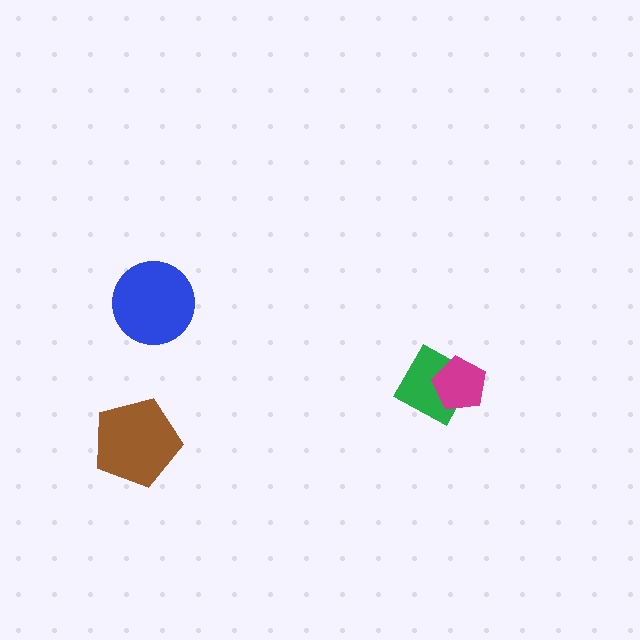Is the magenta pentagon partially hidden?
No, no other shape covers it.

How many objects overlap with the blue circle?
0 objects overlap with the blue circle.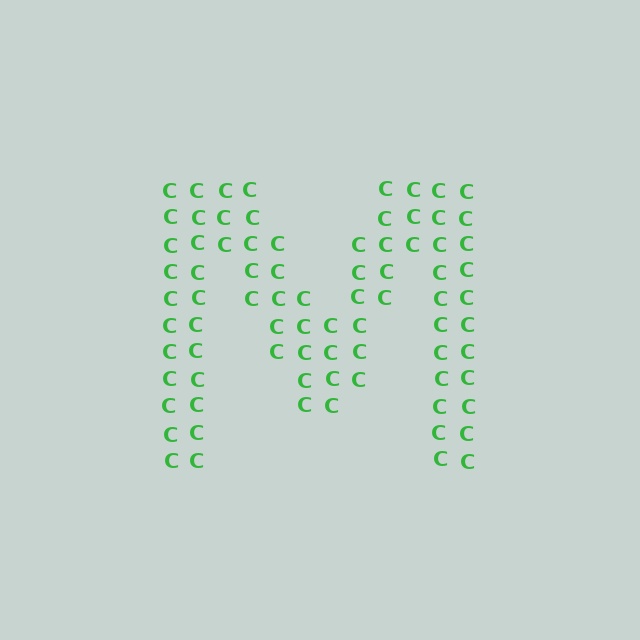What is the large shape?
The large shape is the letter M.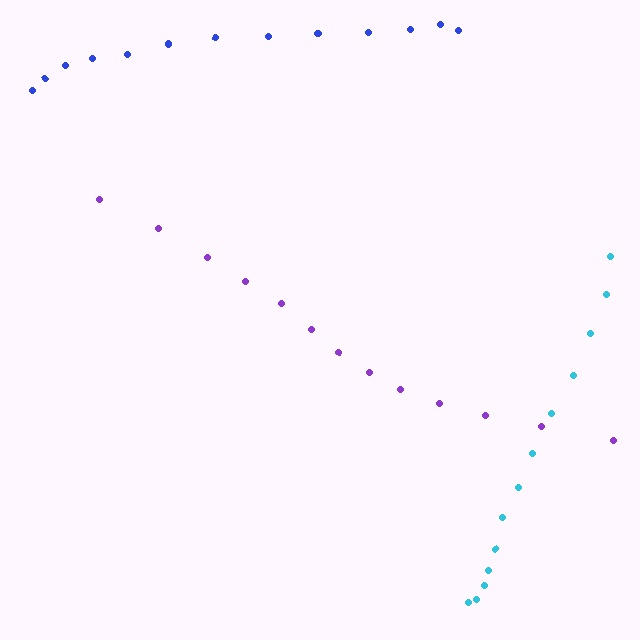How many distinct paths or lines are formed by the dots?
There are 3 distinct paths.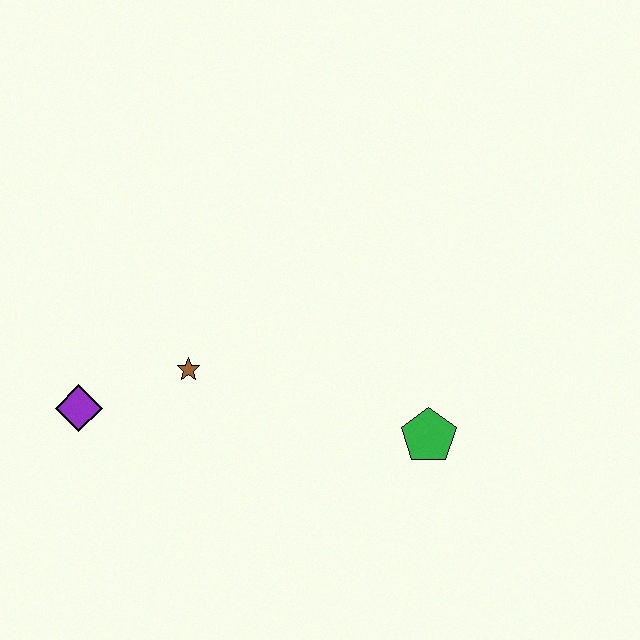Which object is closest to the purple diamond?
The brown star is closest to the purple diamond.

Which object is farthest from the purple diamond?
The green pentagon is farthest from the purple diamond.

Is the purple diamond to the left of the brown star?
Yes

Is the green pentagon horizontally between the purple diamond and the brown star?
No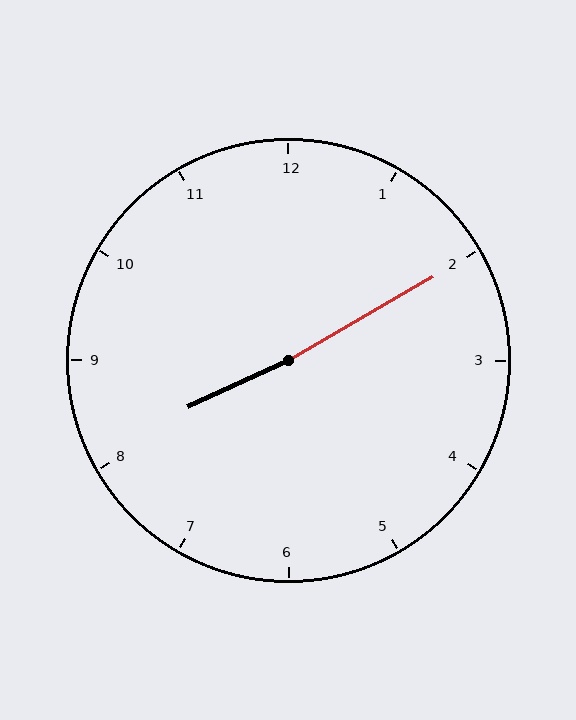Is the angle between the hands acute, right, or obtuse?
It is obtuse.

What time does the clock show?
8:10.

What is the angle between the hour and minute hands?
Approximately 175 degrees.